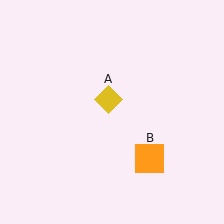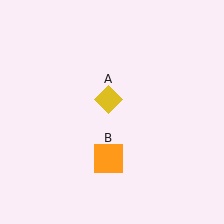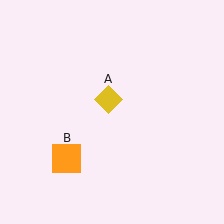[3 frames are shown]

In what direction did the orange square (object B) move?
The orange square (object B) moved left.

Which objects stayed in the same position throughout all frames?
Yellow diamond (object A) remained stationary.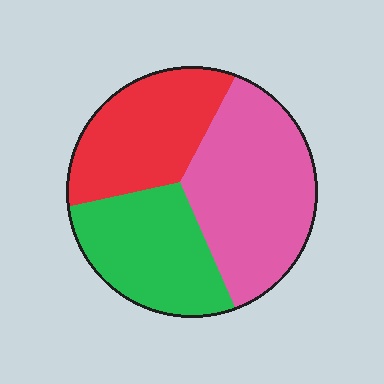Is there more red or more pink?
Pink.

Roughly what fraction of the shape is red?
Red takes up about one third (1/3) of the shape.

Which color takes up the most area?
Pink, at roughly 40%.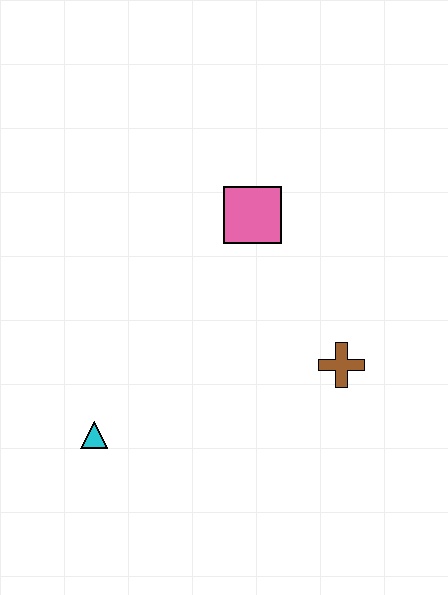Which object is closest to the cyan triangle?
The brown cross is closest to the cyan triangle.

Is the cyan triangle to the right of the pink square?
No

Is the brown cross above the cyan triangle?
Yes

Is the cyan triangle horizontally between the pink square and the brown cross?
No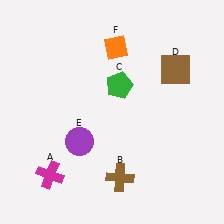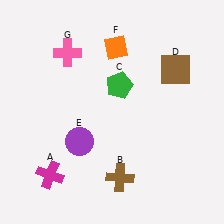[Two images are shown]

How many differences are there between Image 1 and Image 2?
There is 1 difference between the two images.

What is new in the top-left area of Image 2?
A pink cross (G) was added in the top-left area of Image 2.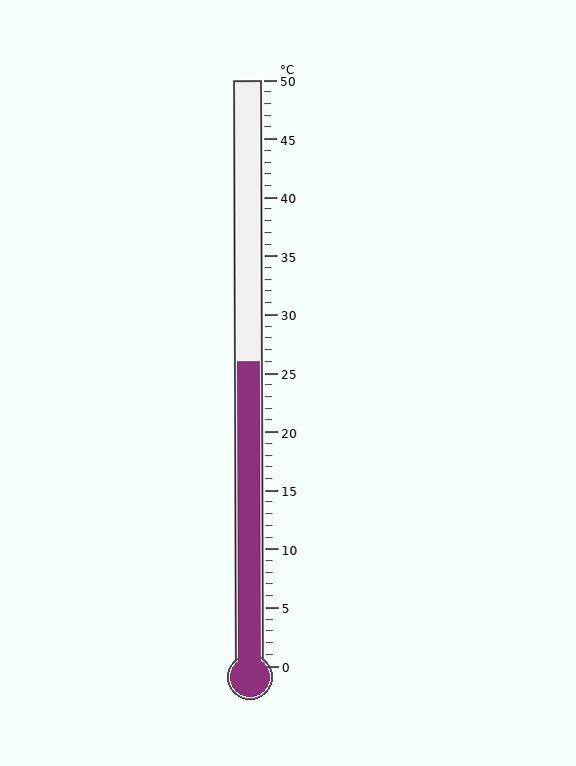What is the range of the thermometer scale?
The thermometer scale ranges from 0°C to 50°C.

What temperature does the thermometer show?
The thermometer shows approximately 26°C.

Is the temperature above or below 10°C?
The temperature is above 10°C.